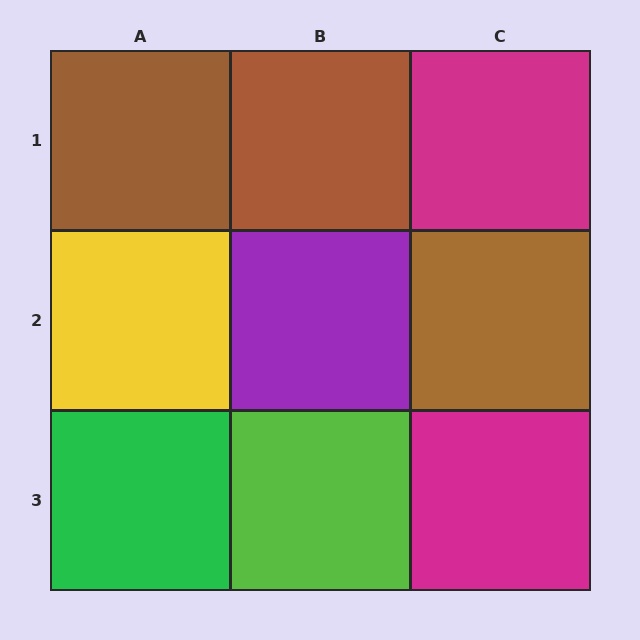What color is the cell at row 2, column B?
Purple.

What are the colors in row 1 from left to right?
Brown, brown, magenta.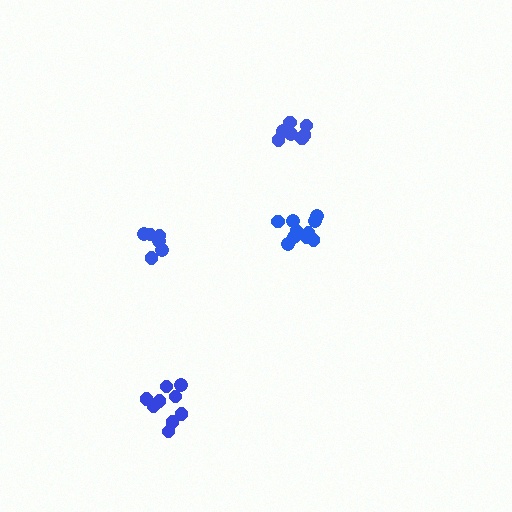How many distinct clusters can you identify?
There are 4 distinct clusters.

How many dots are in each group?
Group 1: 10 dots, Group 2: 7 dots, Group 3: 9 dots, Group 4: 6 dots (32 total).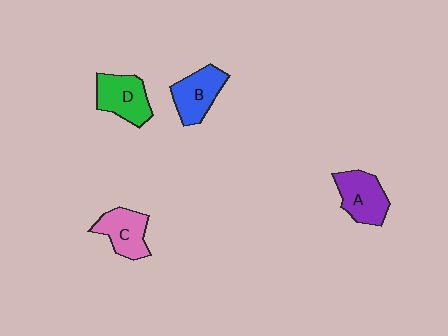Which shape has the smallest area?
Shape C (pink).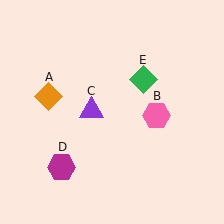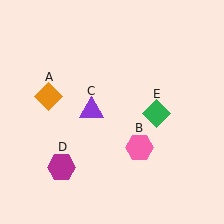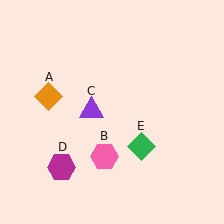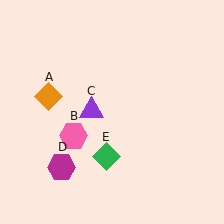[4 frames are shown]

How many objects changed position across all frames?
2 objects changed position: pink hexagon (object B), green diamond (object E).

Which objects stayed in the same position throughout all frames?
Orange diamond (object A) and purple triangle (object C) and magenta hexagon (object D) remained stationary.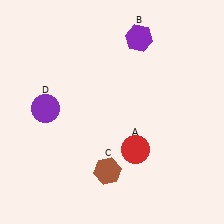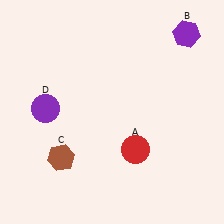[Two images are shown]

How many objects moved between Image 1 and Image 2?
2 objects moved between the two images.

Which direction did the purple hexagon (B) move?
The purple hexagon (B) moved right.